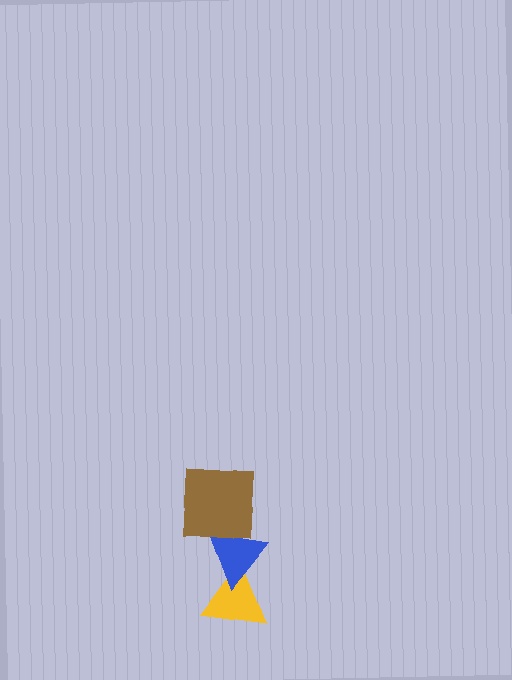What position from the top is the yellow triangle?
The yellow triangle is 3rd from the top.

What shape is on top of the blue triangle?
The brown square is on top of the blue triangle.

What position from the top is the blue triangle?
The blue triangle is 2nd from the top.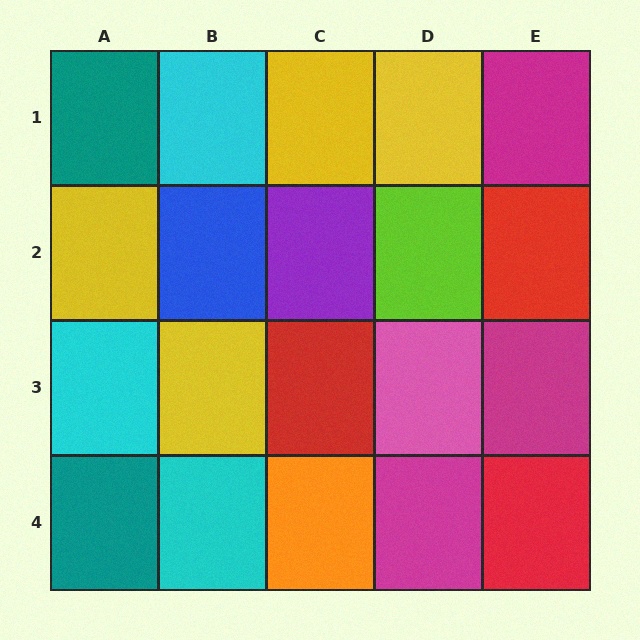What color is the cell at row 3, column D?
Pink.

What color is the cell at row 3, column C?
Red.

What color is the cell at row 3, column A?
Cyan.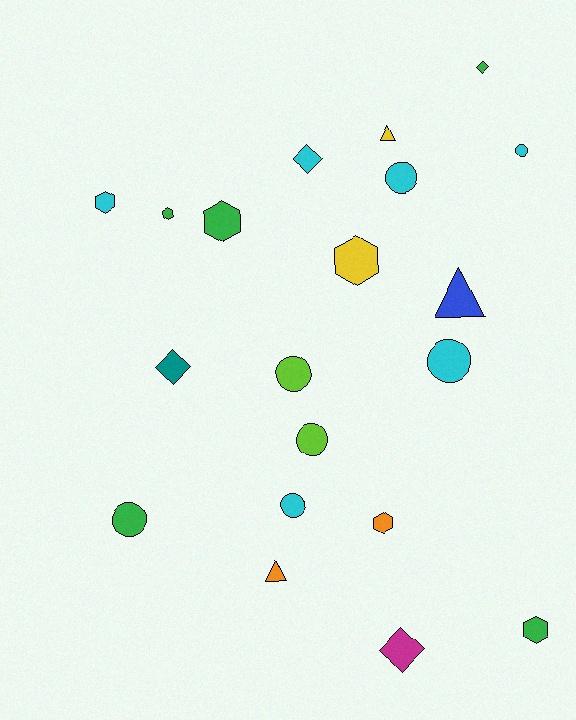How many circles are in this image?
There are 7 circles.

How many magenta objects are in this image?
There is 1 magenta object.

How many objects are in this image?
There are 20 objects.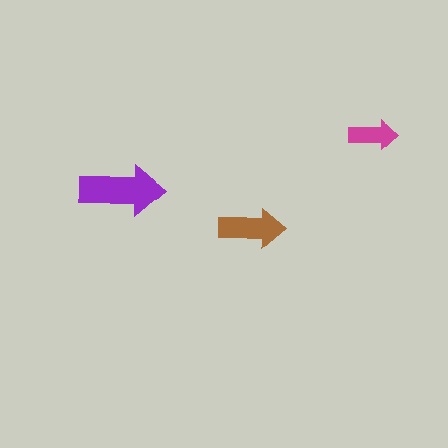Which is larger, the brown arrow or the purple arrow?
The purple one.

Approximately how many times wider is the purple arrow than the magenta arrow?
About 1.5 times wider.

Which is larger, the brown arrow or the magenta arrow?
The brown one.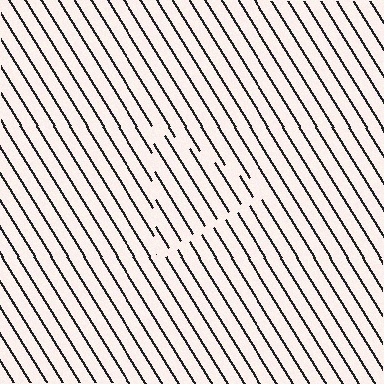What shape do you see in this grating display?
An illusory triangle. The interior of the shape contains the same grating, shifted by half a period — the contour is defined by the phase discontinuity where line-ends from the inner and outer gratings abut.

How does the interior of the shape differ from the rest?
The interior of the shape contains the same grating, shifted by half a period — the contour is defined by the phase discontinuity where line-ends from the inner and outer gratings abut.